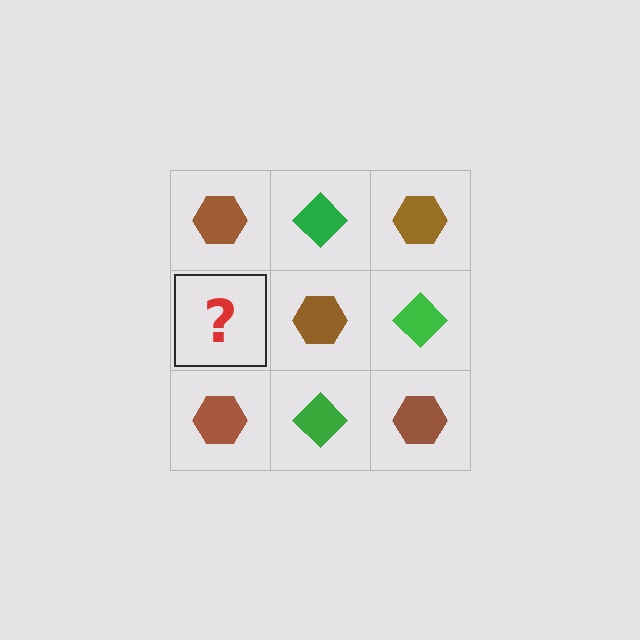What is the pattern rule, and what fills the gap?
The rule is that it alternates brown hexagon and green diamond in a checkerboard pattern. The gap should be filled with a green diamond.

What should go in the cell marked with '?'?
The missing cell should contain a green diamond.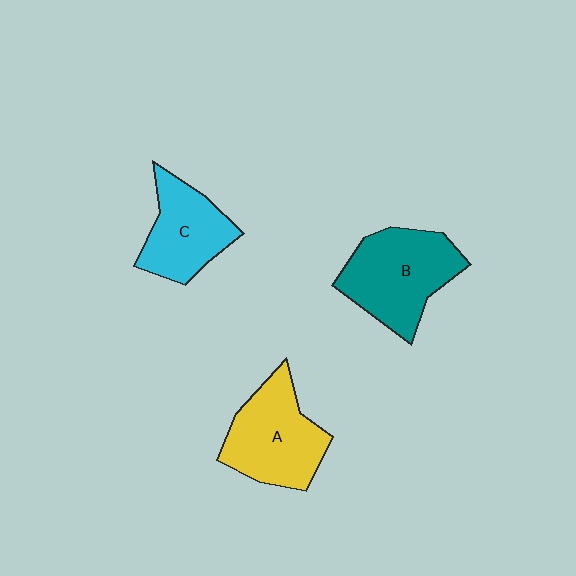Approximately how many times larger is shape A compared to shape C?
Approximately 1.2 times.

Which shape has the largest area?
Shape B (teal).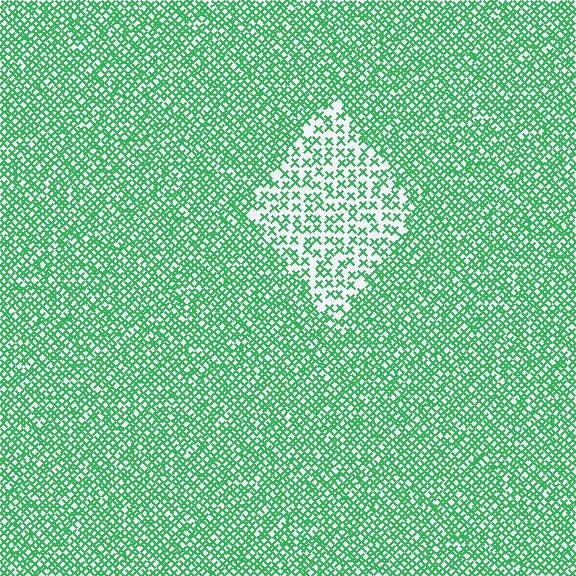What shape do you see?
I see a diamond.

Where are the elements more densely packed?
The elements are more densely packed outside the diamond boundary.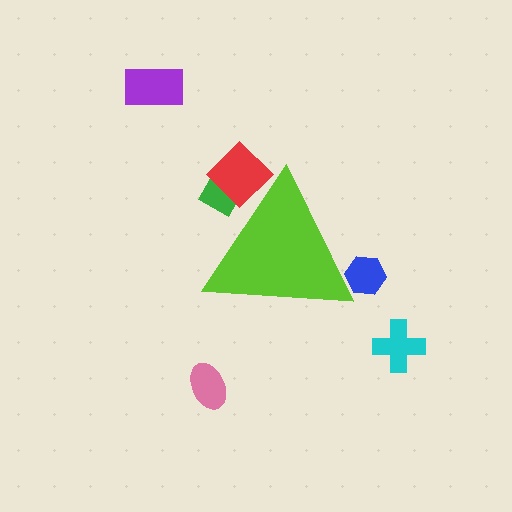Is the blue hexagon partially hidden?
Yes, the blue hexagon is partially hidden behind the lime triangle.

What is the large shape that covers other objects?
A lime triangle.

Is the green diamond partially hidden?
Yes, the green diamond is partially hidden behind the lime triangle.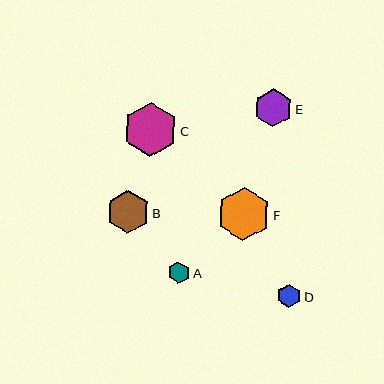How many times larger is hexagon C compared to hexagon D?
Hexagon C is approximately 2.3 times the size of hexagon D.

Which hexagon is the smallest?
Hexagon A is the smallest with a size of approximately 21 pixels.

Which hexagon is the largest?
Hexagon C is the largest with a size of approximately 54 pixels.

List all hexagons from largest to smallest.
From largest to smallest: C, F, B, E, D, A.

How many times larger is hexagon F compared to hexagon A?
Hexagon F is approximately 2.5 times the size of hexagon A.